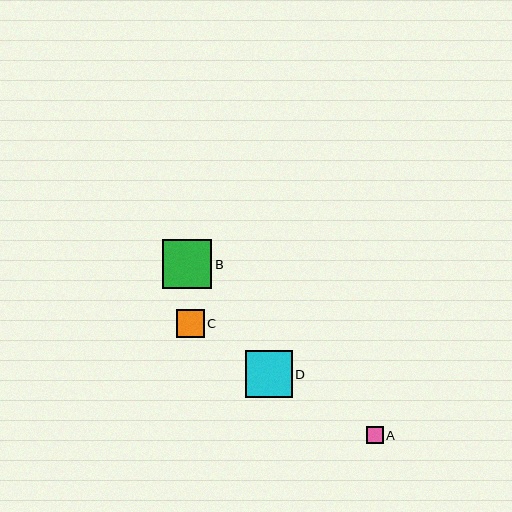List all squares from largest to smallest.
From largest to smallest: B, D, C, A.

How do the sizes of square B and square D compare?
Square B and square D are approximately the same size.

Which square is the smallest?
Square A is the smallest with a size of approximately 17 pixels.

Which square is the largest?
Square B is the largest with a size of approximately 49 pixels.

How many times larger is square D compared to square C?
Square D is approximately 1.7 times the size of square C.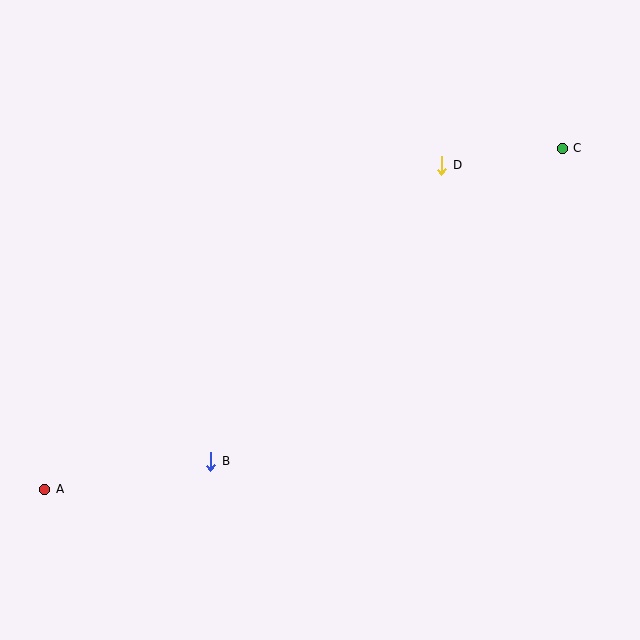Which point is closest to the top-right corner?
Point C is closest to the top-right corner.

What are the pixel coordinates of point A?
Point A is at (45, 489).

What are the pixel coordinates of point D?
Point D is at (442, 165).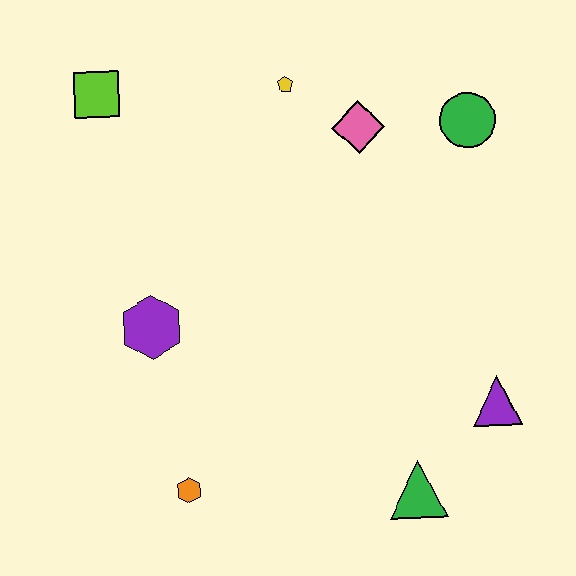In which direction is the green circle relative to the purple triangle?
The green circle is above the purple triangle.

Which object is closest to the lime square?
The yellow pentagon is closest to the lime square.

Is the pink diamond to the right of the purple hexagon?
Yes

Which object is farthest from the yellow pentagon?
The green triangle is farthest from the yellow pentagon.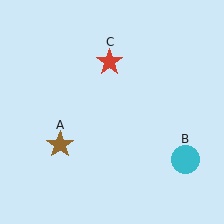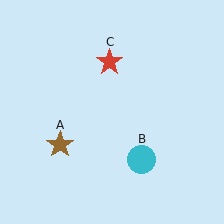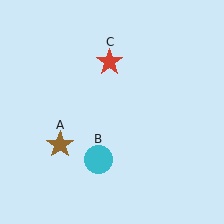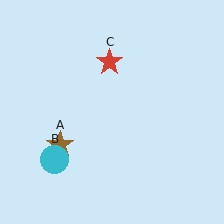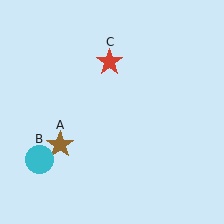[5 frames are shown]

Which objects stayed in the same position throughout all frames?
Brown star (object A) and red star (object C) remained stationary.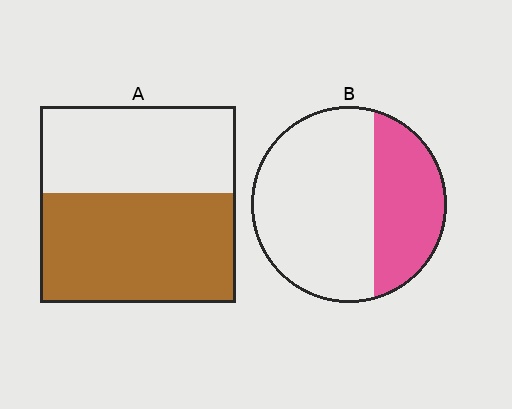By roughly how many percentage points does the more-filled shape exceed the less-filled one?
By roughly 20 percentage points (A over B).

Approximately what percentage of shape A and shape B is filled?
A is approximately 55% and B is approximately 35%.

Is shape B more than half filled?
No.